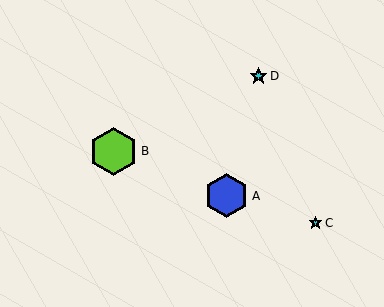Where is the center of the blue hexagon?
The center of the blue hexagon is at (227, 196).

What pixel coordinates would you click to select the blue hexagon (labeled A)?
Click at (227, 196) to select the blue hexagon A.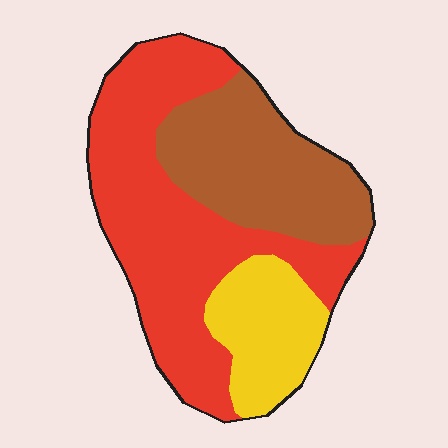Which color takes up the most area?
Red, at roughly 50%.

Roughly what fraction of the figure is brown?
Brown takes up about one third (1/3) of the figure.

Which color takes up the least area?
Yellow, at roughly 20%.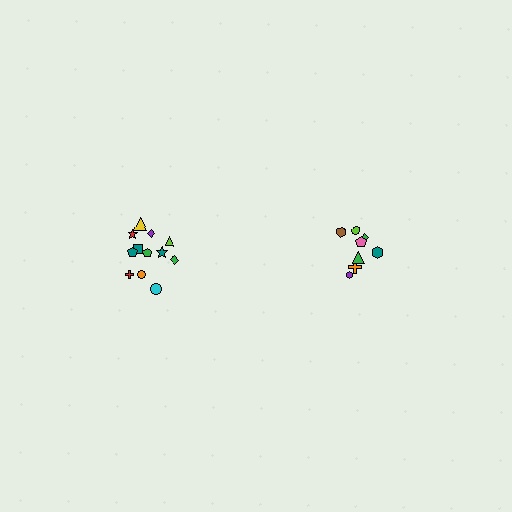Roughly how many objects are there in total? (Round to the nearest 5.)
Roughly 20 objects in total.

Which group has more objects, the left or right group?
The left group.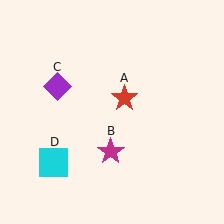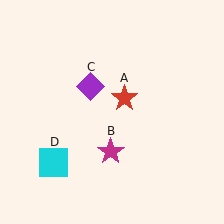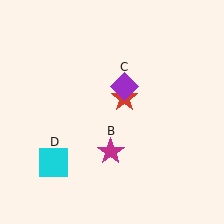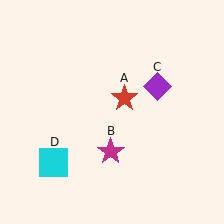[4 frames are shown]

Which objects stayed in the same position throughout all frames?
Red star (object A) and magenta star (object B) and cyan square (object D) remained stationary.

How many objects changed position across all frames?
1 object changed position: purple diamond (object C).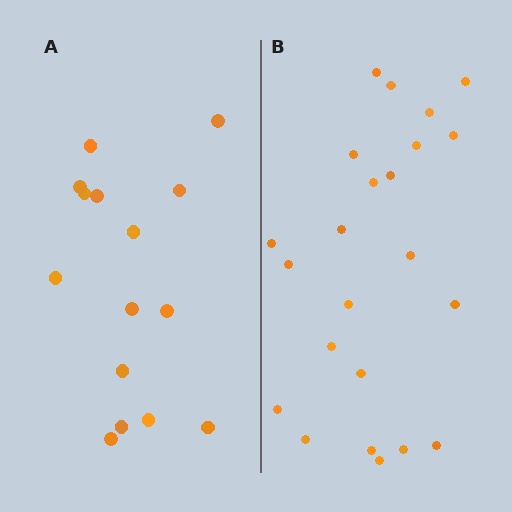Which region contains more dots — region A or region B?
Region B (the right region) has more dots.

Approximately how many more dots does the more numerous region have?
Region B has roughly 8 or so more dots than region A.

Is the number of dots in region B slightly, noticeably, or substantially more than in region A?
Region B has substantially more. The ratio is roughly 1.5 to 1.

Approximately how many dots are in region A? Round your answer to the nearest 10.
About 20 dots. (The exact count is 15, which rounds to 20.)